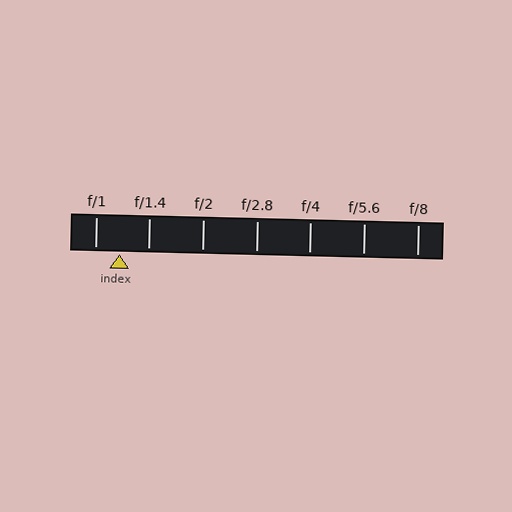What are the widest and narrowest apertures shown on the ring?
The widest aperture shown is f/1 and the narrowest is f/8.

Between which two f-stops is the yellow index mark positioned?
The index mark is between f/1 and f/1.4.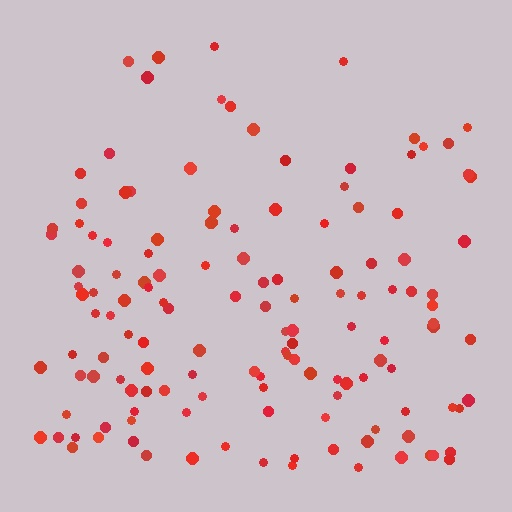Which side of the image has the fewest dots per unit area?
The top.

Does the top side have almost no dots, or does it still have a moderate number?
Still a moderate number, just noticeably fewer than the bottom.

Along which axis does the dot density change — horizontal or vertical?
Vertical.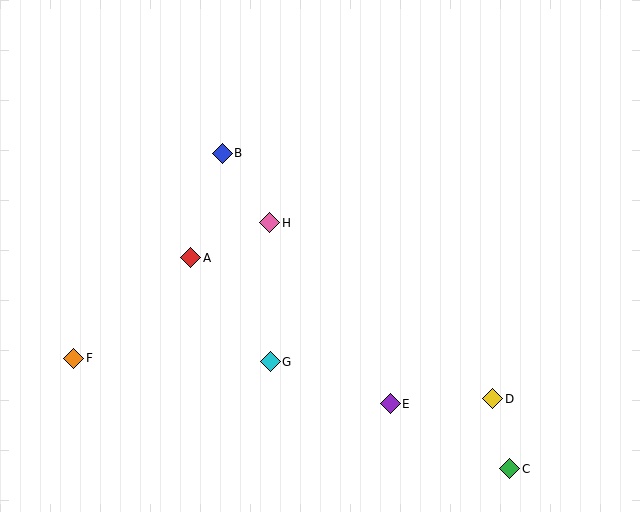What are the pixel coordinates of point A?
Point A is at (191, 258).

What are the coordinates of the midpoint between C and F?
The midpoint between C and F is at (292, 413).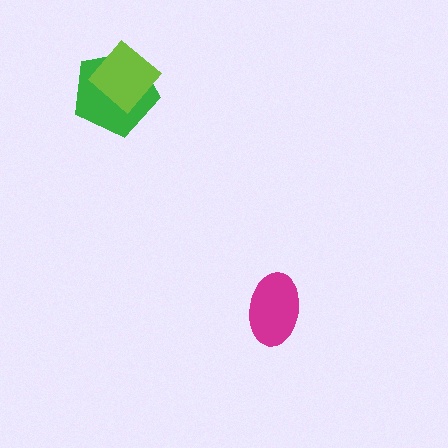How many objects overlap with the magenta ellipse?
0 objects overlap with the magenta ellipse.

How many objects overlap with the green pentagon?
1 object overlaps with the green pentagon.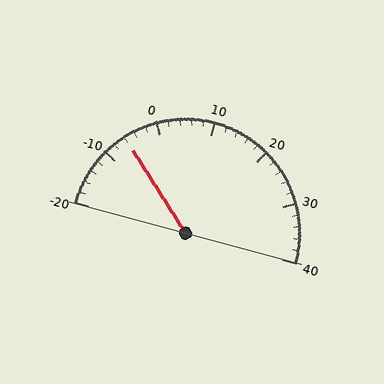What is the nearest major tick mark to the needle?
The nearest major tick mark is -10.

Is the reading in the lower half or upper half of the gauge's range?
The reading is in the lower half of the range (-20 to 40).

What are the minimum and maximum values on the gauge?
The gauge ranges from -20 to 40.